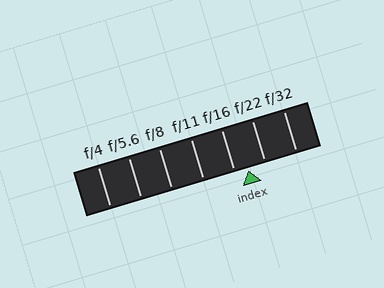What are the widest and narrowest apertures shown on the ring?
The widest aperture shown is f/4 and the narrowest is f/32.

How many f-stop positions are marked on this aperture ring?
There are 7 f-stop positions marked.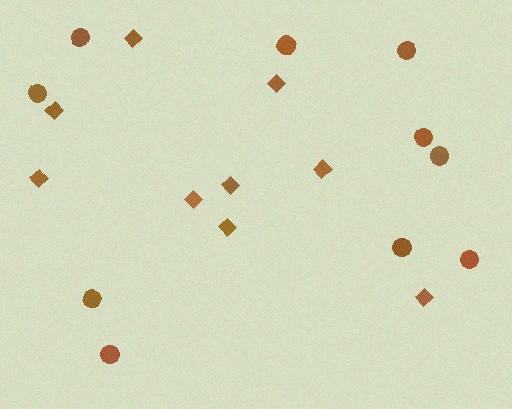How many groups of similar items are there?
There are 2 groups: one group of circles (10) and one group of diamonds (9).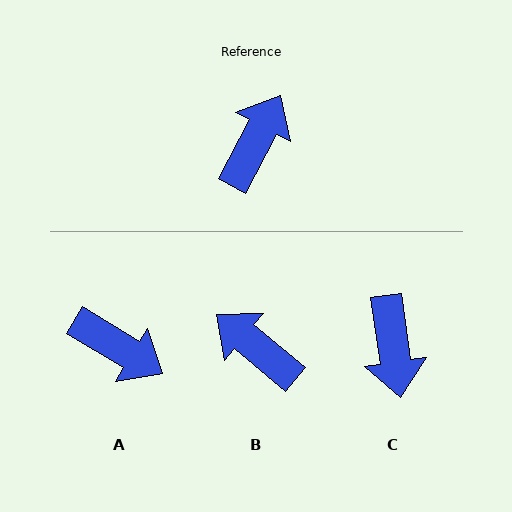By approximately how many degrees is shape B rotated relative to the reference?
Approximately 79 degrees counter-clockwise.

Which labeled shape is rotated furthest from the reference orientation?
C, about 144 degrees away.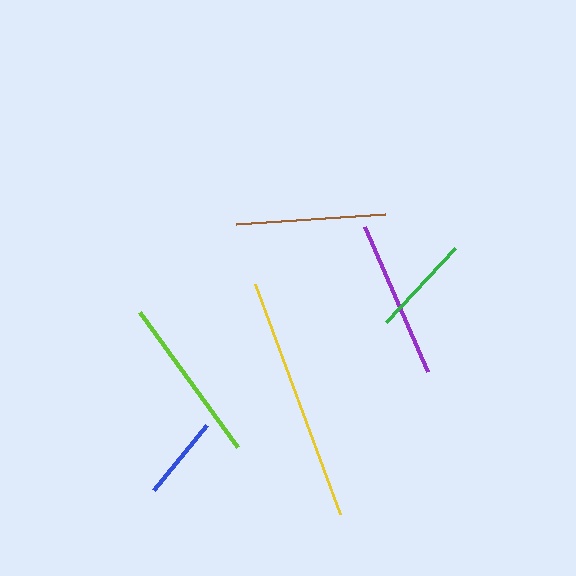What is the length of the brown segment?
The brown segment is approximately 149 pixels long.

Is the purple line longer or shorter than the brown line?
The purple line is longer than the brown line.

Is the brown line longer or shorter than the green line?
The brown line is longer than the green line.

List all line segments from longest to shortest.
From longest to shortest: yellow, lime, purple, brown, green, blue.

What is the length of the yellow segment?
The yellow segment is approximately 245 pixels long.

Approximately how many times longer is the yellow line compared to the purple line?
The yellow line is approximately 1.5 times the length of the purple line.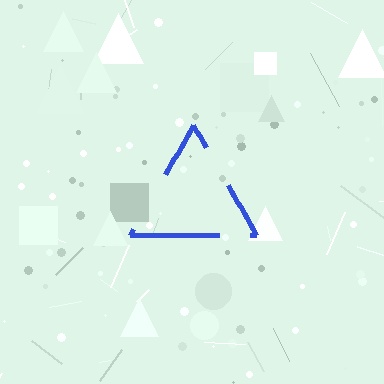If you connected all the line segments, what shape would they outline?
They would outline a triangle.